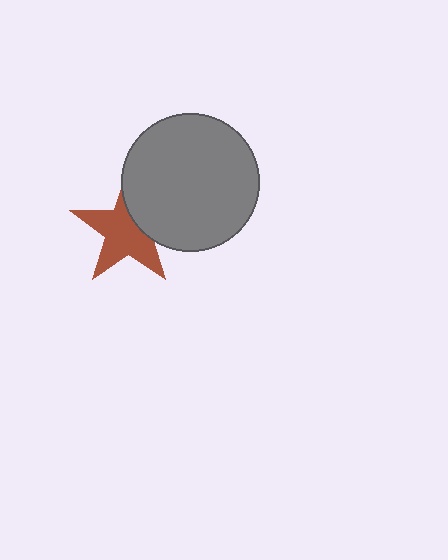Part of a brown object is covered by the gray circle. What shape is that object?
It is a star.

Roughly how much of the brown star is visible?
Most of it is visible (roughly 67%).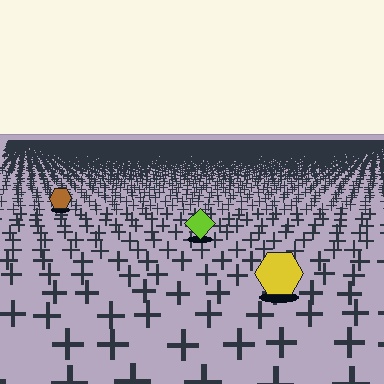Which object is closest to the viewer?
The yellow hexagon is closest. The texture marks near it are larger and more spread out.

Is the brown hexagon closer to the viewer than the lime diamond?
No. The lime diamond is closer — you can tell from the texture gradient: the ground texture is coarser near it.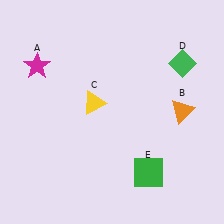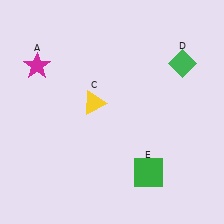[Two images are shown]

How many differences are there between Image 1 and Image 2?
There is 1 difference between the two images.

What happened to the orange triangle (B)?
The orange triangle (B) was removed in Image 2. It was in the top-right area of Image 1.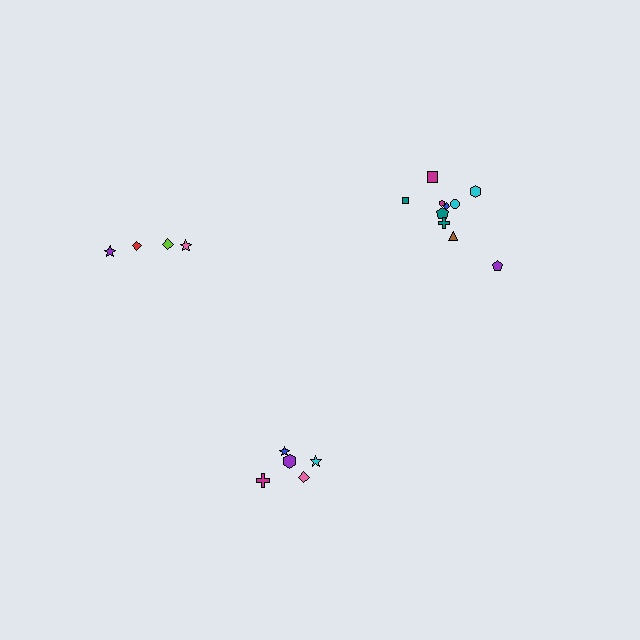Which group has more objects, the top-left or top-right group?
The top-right group.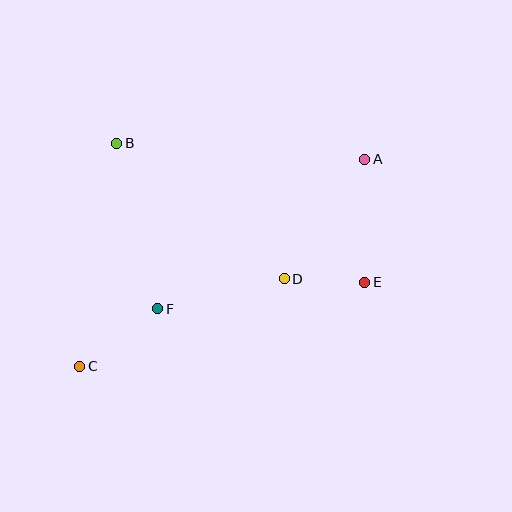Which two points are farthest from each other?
Points A and C are farthest from each other.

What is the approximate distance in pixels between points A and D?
The distance between A and D is approximately 144 pixels.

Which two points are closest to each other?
Points D and E are closest to each other.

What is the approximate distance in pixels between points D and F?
The distance between D and F is approximately 130 pixels.